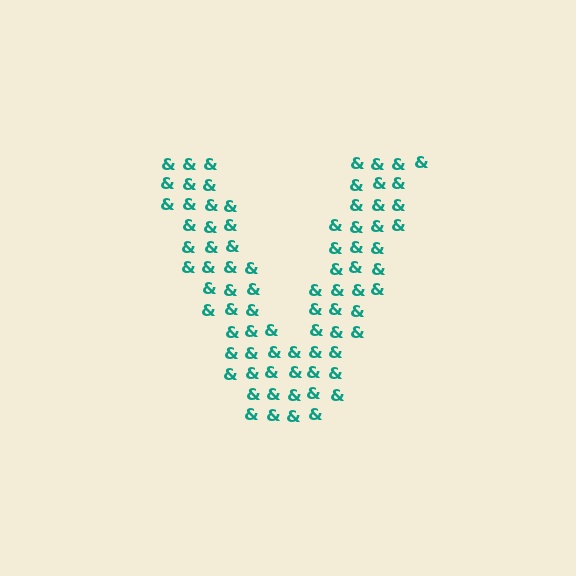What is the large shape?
The large shape is the letter V.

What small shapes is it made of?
It is made of small ampersands.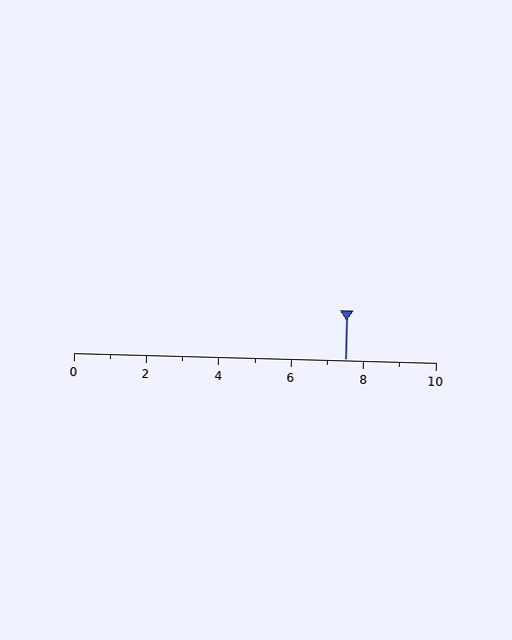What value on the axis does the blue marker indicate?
The marker indicates approximately 7.5.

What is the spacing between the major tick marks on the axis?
The major ticks are spaced 2 apart.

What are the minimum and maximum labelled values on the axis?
The axis runs from 0 to 10.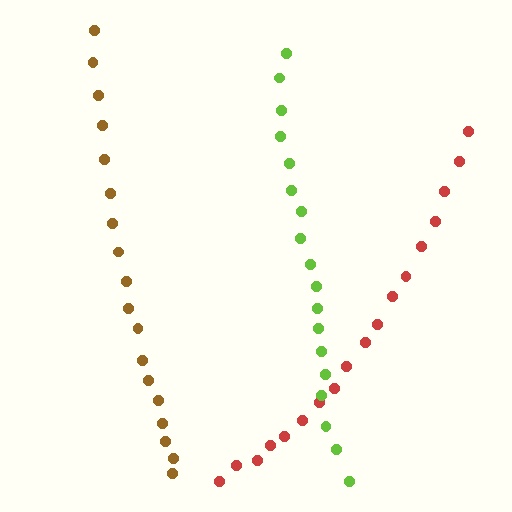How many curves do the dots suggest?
There are 3 distinct paths.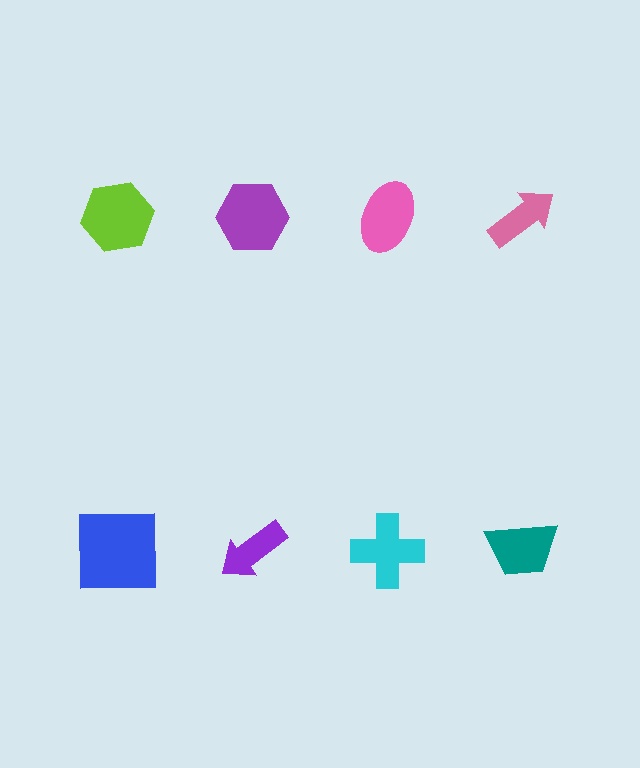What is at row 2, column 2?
A purple arrow.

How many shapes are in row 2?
4 shapes.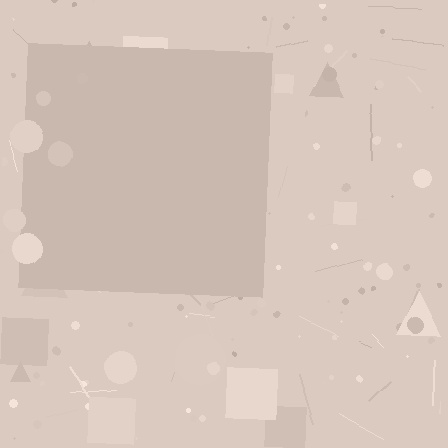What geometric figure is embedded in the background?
A square is embedded in the background.